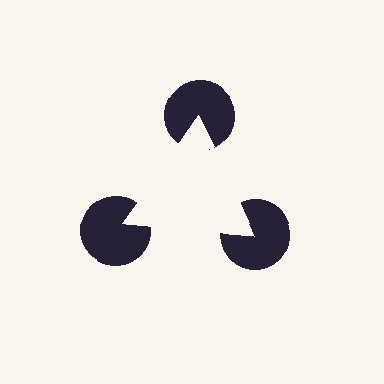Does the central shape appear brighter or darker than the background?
It typically appears slightly brighter than the background, even though no actual brightness change is drawn.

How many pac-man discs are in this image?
There are 3 — one at each vertex of the illusory triangle.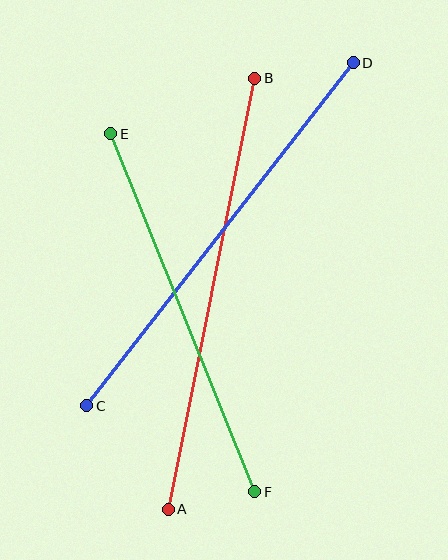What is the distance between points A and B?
The distance is approximately 439 pixels.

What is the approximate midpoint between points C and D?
The midpoint is at approximately (220, 234) pixels.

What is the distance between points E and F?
The distance is approximately 386 pixels.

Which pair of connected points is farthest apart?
Points A and B are farthest apart.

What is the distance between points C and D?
The distance is approximately 434 pixels.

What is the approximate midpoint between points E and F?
The midpoint is at approximately (183, 313) pixels.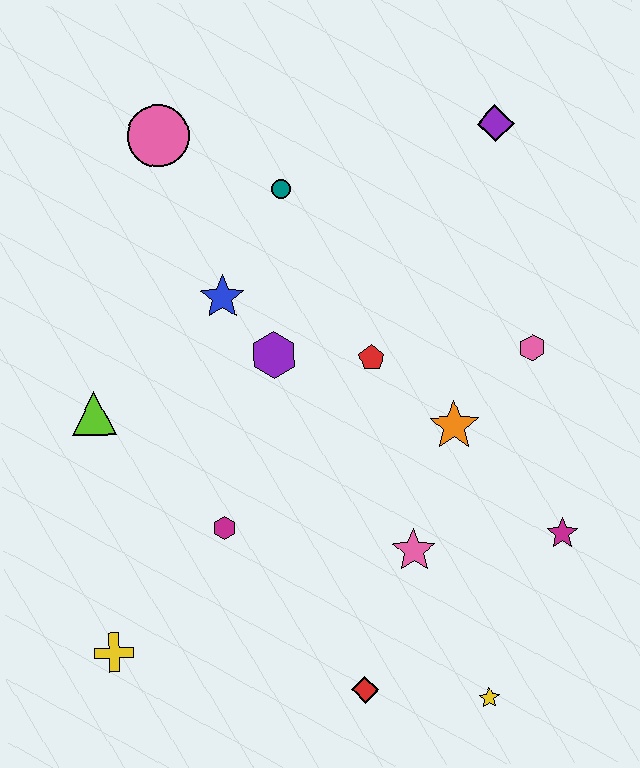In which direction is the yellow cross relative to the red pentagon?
The yellow cross is below the red pentagon.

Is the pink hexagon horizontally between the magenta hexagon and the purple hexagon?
No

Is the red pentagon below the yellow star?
No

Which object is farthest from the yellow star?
The pink circle is farthest from the yellow star.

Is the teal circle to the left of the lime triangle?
No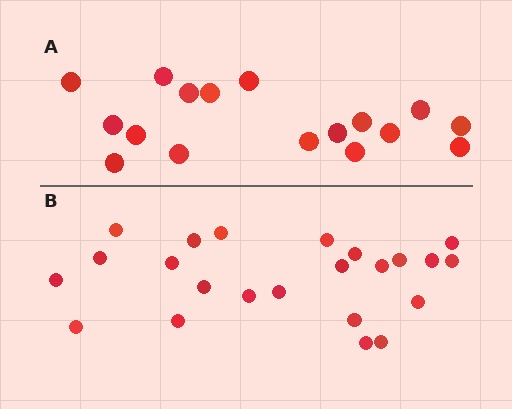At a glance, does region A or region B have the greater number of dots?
Region B (the bottom region) has more dots.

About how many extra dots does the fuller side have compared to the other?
Region B has about 6 more dots than region A.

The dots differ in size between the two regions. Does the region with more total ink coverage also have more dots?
No. Region A has more total ink coverage because its dots are larger, but region B actually contains more individual dots. Total area can be misleading — the number of items is what matters here.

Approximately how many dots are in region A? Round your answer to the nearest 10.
About 20 dots. (The exact count is 17, which rounds to 20.)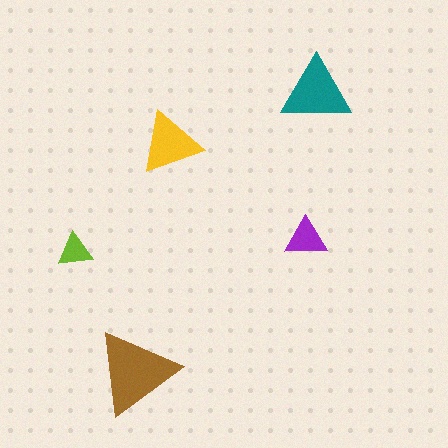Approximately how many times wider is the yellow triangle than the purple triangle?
About 1.5 times wider.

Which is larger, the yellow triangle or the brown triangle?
The brown one.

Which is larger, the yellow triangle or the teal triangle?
The teal one.